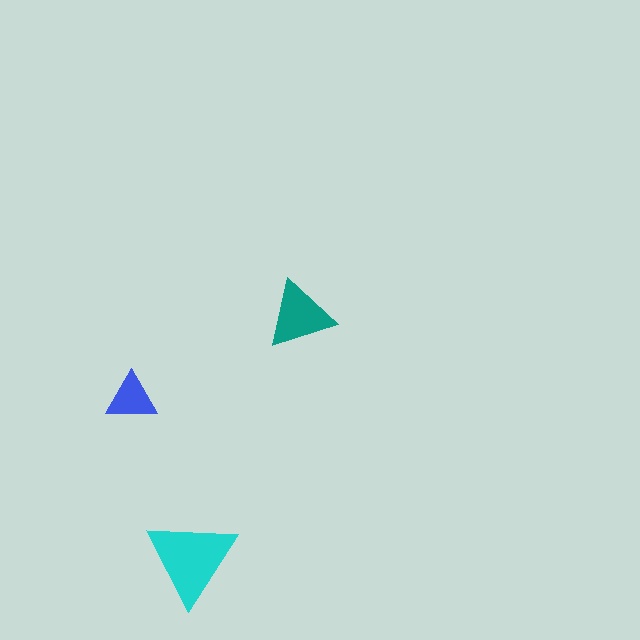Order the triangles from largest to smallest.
the cyan one, the teal one, the blue one.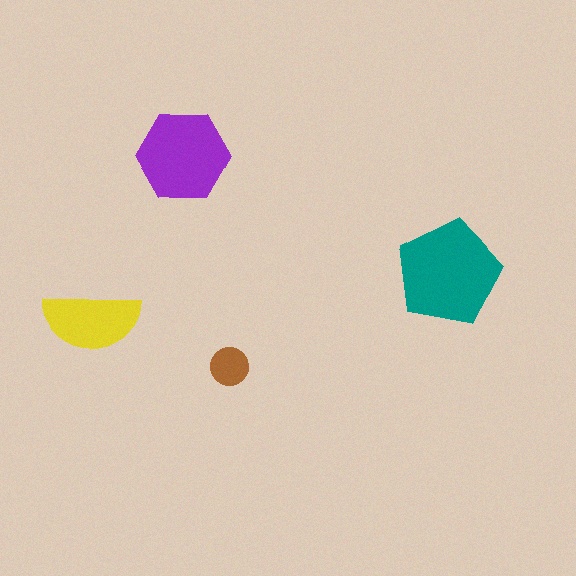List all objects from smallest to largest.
The brown circle, the yellow semicircle, the purple hexagon, the teal pentagon.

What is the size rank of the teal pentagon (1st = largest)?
1st.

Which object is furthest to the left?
The yellow semicircle is leftmost.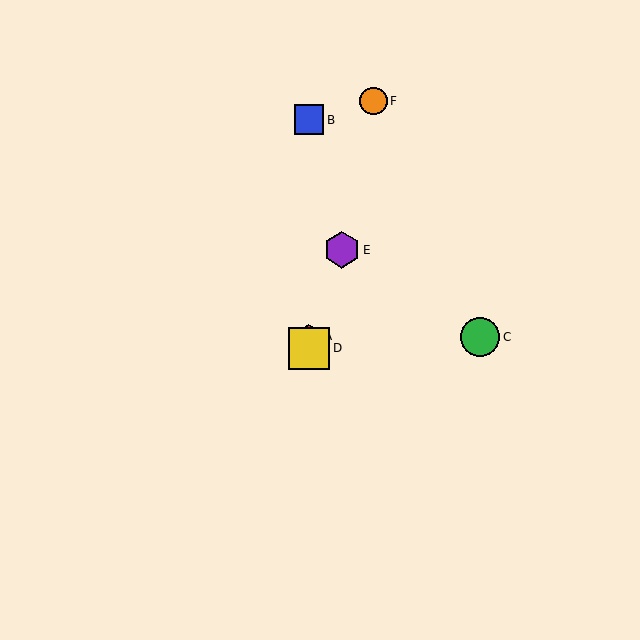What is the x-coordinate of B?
Object B is at x≈309.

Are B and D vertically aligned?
Yes, both are at x≈309.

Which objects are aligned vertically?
Objects A, B, D are aligned vertically.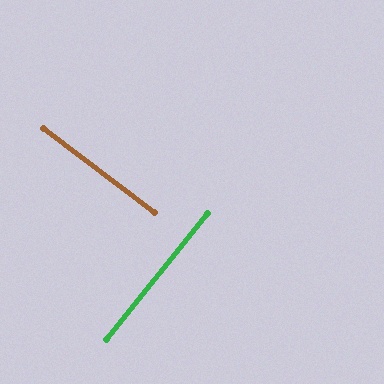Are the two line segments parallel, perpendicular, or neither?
Perpendicular — they meet at approximately 88°.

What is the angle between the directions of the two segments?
Approximately 88 degrees.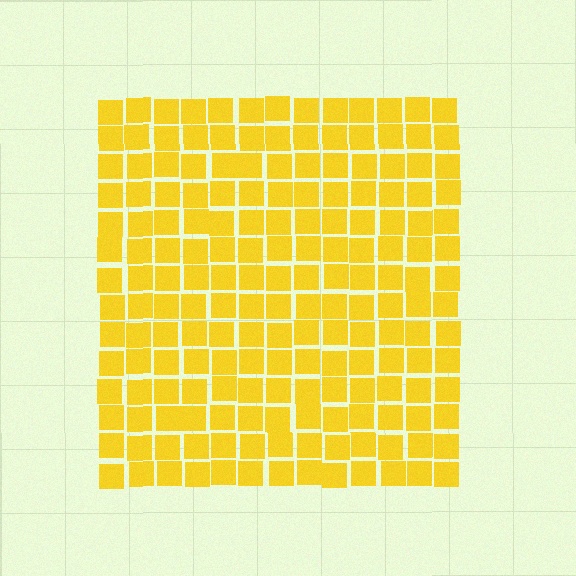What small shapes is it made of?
It is made of small squares.